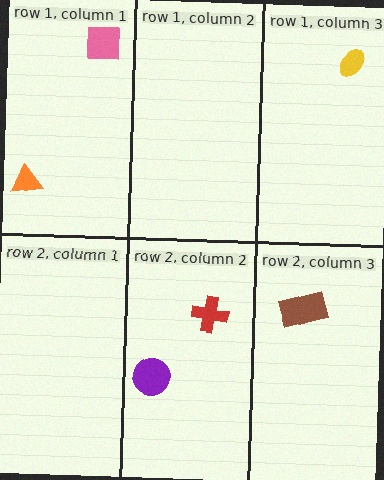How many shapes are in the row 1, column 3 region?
1.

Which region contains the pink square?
The row 1, column 1 region.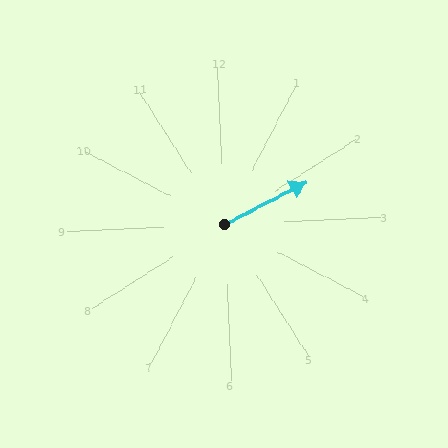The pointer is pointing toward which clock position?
Roughly 2 o'clock.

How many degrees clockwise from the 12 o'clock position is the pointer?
Approximately 65 degrees.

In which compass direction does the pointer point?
Northeast.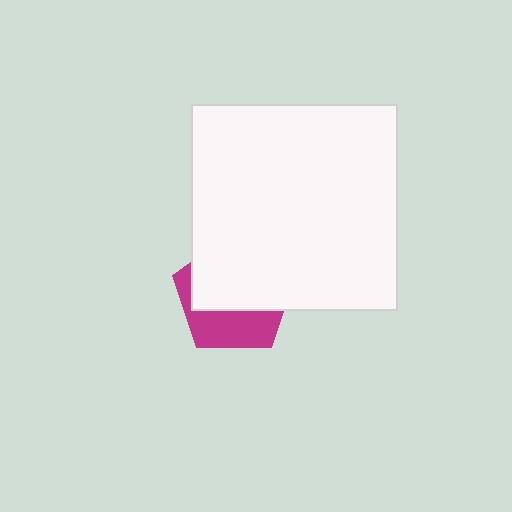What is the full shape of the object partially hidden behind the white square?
The partially hidden object is a magenta pentagon.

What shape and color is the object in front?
The object in front is a white square.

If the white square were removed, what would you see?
You would see the complete magenta pentagon.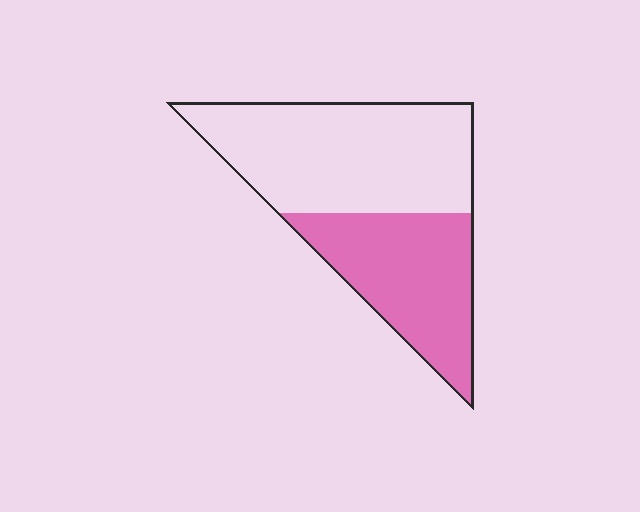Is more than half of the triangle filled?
No.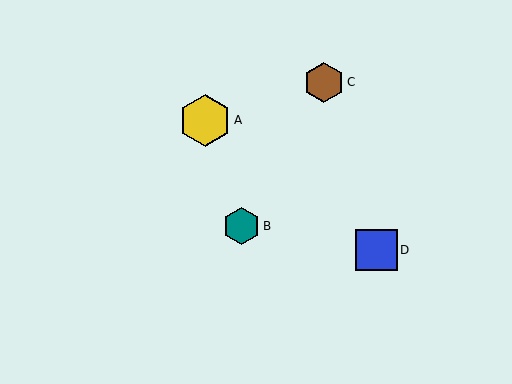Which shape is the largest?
The yellow hexagon (labeled A) is the largest.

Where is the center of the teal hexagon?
The center of the teal hexagon is at (241, 226).